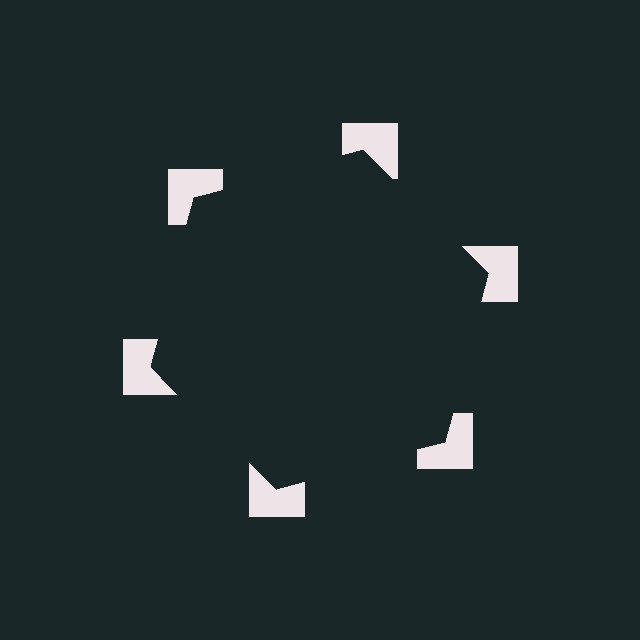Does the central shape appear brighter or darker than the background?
It typically appears slightly darker than the background, even though no actual brightness change is drawn.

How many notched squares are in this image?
There are 6 — one at each vertex of the illusory hexagon.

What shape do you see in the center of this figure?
An illusory hexagon — its edges are inferred from the aligned wedge cuts in the notched squares, not physically drawn.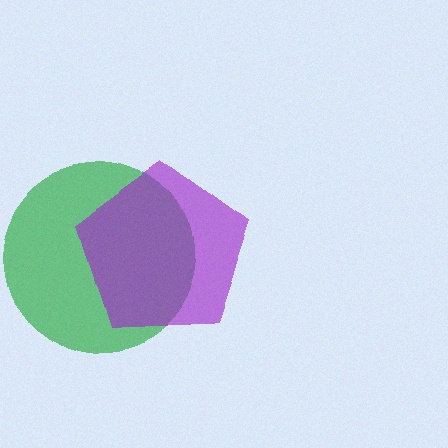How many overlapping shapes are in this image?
There are 2 overlapping shapes in the image.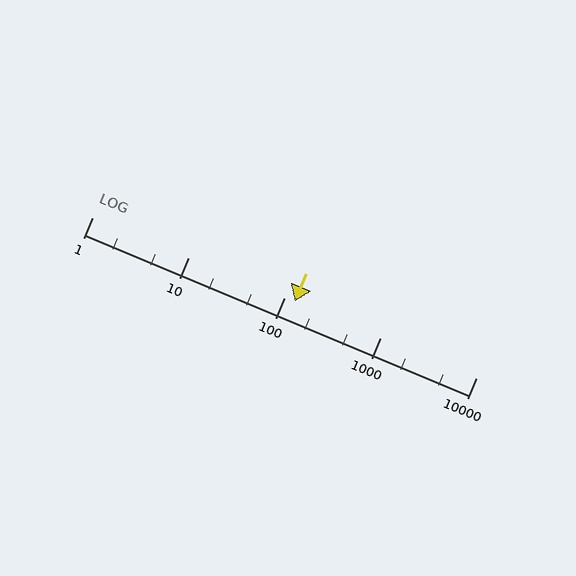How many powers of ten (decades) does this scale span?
The scale spans 4 decades, from 1 to 10000.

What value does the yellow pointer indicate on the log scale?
The pointer indicates approximately 130.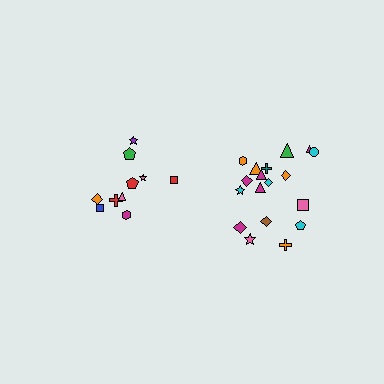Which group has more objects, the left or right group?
The right group.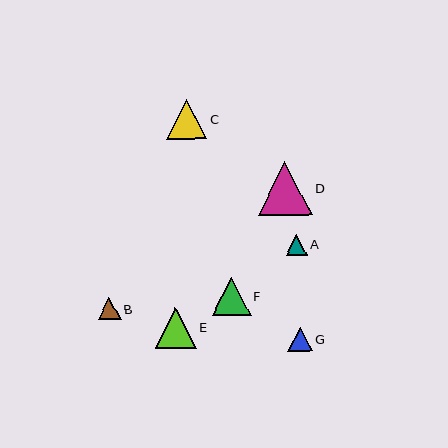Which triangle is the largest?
Triangle D is the largest with a size of approximately 54 pixels.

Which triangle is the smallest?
Triangle A is the smallest with a size of approximately 21 pixels.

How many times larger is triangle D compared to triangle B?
Triangle D is approximately 2.4 times the size of triangle B.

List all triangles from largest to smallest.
From largest to smallest: D, E, C, F, G, B, A.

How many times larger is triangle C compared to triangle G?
Triangle C is approximately 1.7 times the size of triangle G.